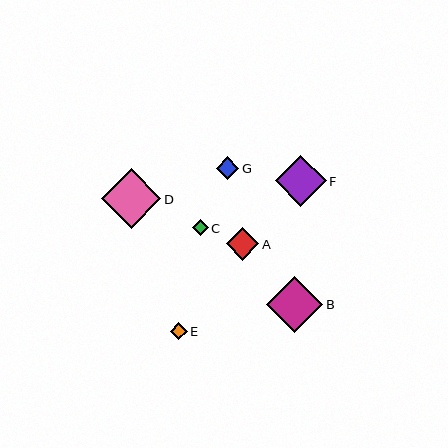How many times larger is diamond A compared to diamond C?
Diamond A is approximately 2.1 times the size of diamond C.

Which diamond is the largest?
Diamond D is the largest with a size of approximately 59 pixels.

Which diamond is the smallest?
Diamond C is the smallest with a size of approximately 15 pixels.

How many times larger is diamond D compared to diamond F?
Diamond D is approximately 1.2 times the size of diamond F.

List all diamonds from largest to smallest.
From largest to smallest: D, B, F, A, G, E, C.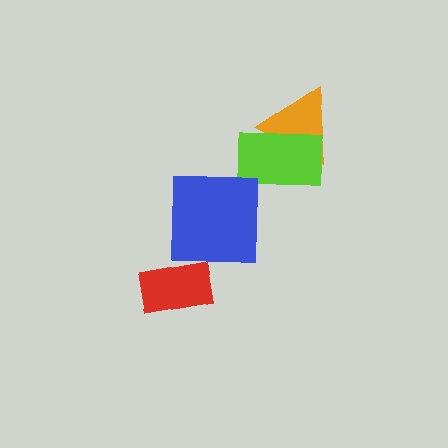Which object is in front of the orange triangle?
The lime rectangle is in front of the orange triangle.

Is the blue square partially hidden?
No, no other shape covers it.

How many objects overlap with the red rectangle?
0 objects overlap with the red rectangle.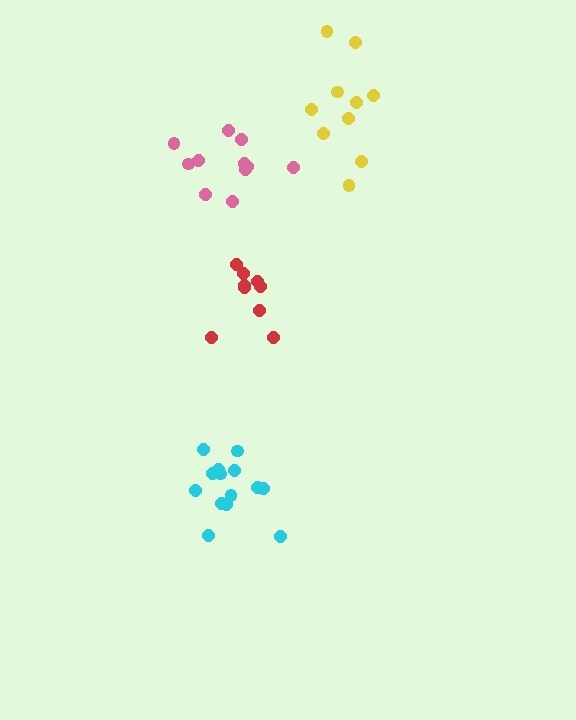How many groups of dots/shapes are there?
There are 4 groups.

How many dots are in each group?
Group 1: 9 dots, Group 2: 10 dots, Group 3: 11 dots, Group 4: 14 dots (44 total).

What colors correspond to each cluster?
The clusters are colored: red, yellow, pink, cyan.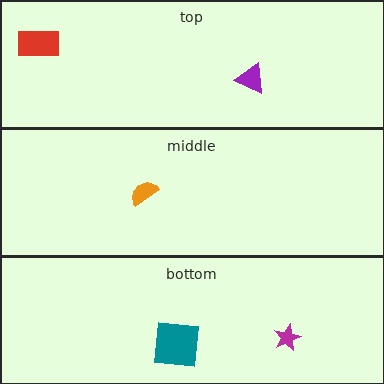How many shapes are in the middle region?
1.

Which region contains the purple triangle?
The top region.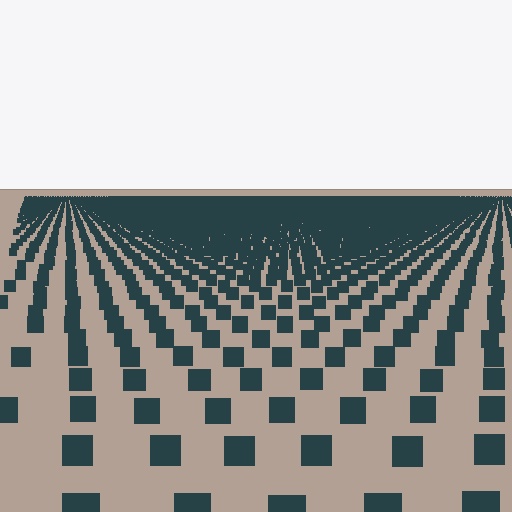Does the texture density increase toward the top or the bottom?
Density increases toward the top.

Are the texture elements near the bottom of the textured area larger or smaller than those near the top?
Larger. Near the bottom, elements are closer to the viewer and appear at a bigger on-screen size.